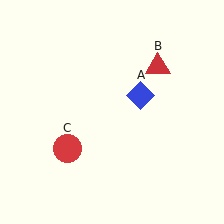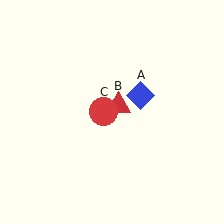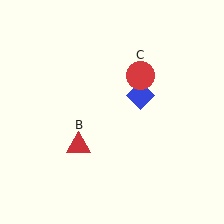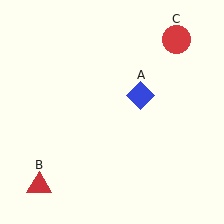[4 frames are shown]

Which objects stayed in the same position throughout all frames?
Blue diamond (object A) remained stationary.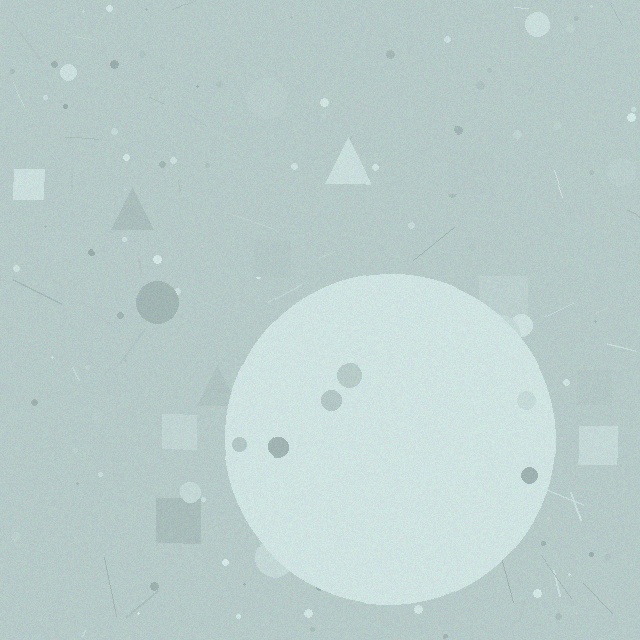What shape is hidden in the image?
A circle is hidden in the image.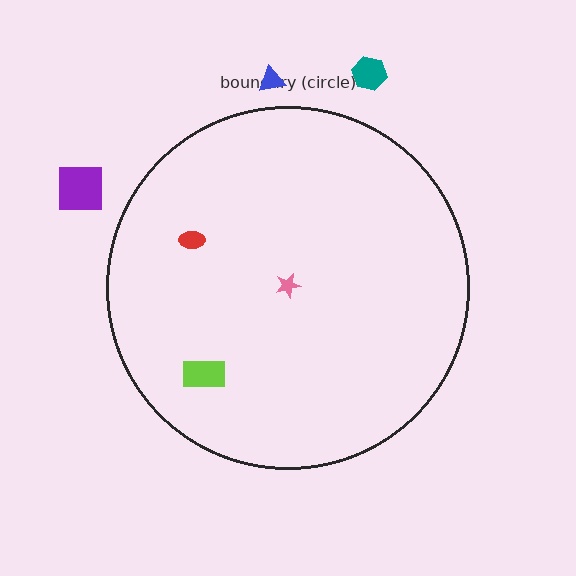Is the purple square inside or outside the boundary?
Outside.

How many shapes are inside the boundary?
3 inside, 3 outside.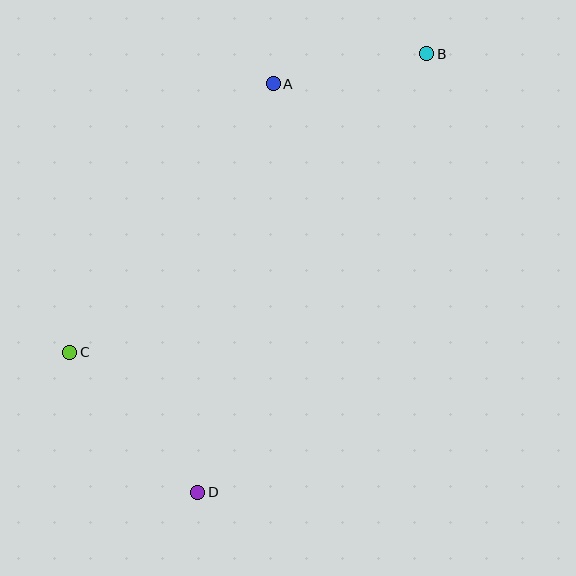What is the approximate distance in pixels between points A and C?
The distance between A and C is approximately 337 pixels.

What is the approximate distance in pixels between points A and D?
The distance between A and D is approximately 416 pixels.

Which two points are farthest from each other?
Points B and D are farthest from each other.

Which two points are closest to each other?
Points A and B are closest to each other.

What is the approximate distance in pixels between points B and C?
The distance between B and C is approximately 465 pixels.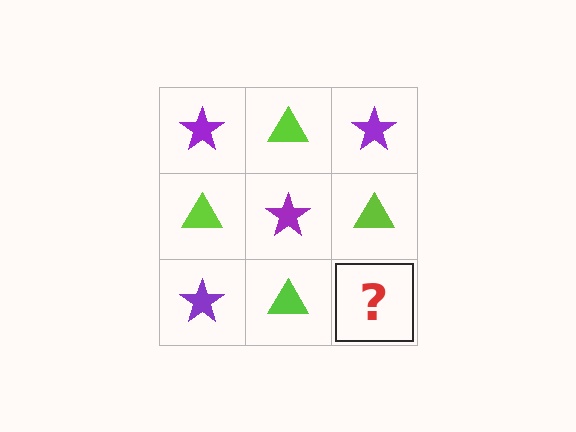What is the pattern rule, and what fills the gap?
The rule is that it alternates purple star and lime triangle in a checkerboard pattern. The gap should be filled with a purple star.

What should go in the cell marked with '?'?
The missing cell should contain a purple star.